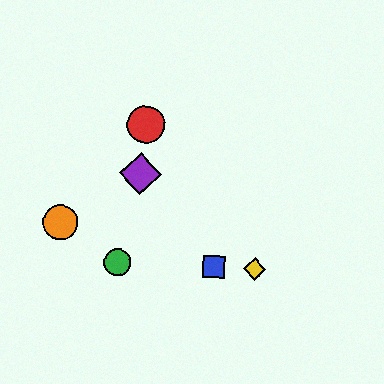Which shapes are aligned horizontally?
The blue square, the green circle, the yellow diamond are aligned horizontally.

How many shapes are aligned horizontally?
3 shapes (the blue square, the green circle, the yellow diamond) are aligned horizontally.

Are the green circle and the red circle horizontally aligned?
No, the green circle is at y≈262 and the red circle is at y≈125.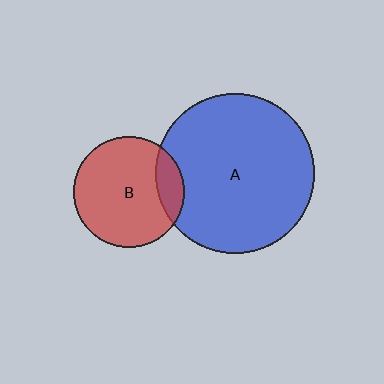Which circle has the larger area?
Circle A (blue).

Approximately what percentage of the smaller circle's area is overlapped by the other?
Approximately 15%.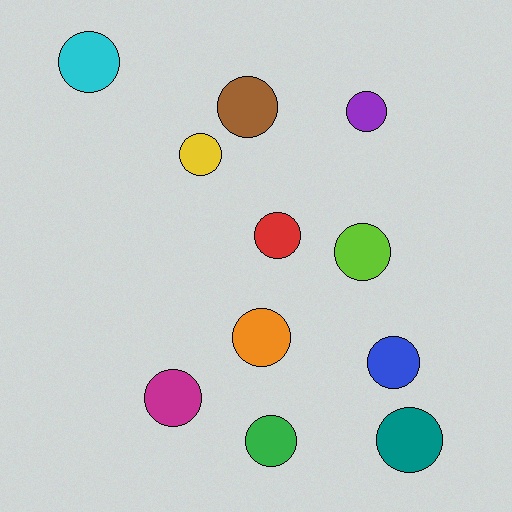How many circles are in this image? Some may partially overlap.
There are 11 circles.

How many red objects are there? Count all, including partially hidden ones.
There is 1 red object.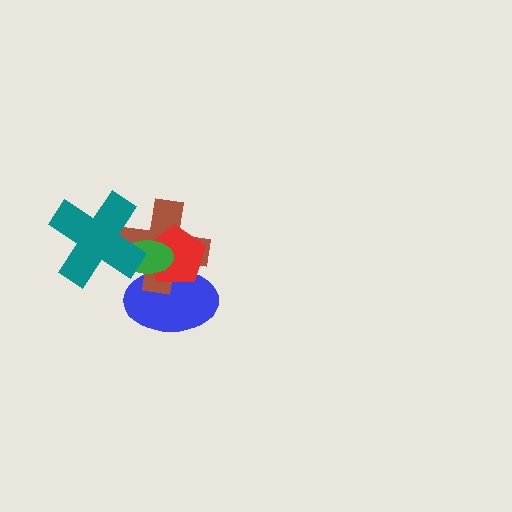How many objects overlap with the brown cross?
4 objects overlap with the brown cross.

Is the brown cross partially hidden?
Yes, it is partially covered by another shape.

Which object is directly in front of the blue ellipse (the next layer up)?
The brown cross is directly in front of the blue ellipse.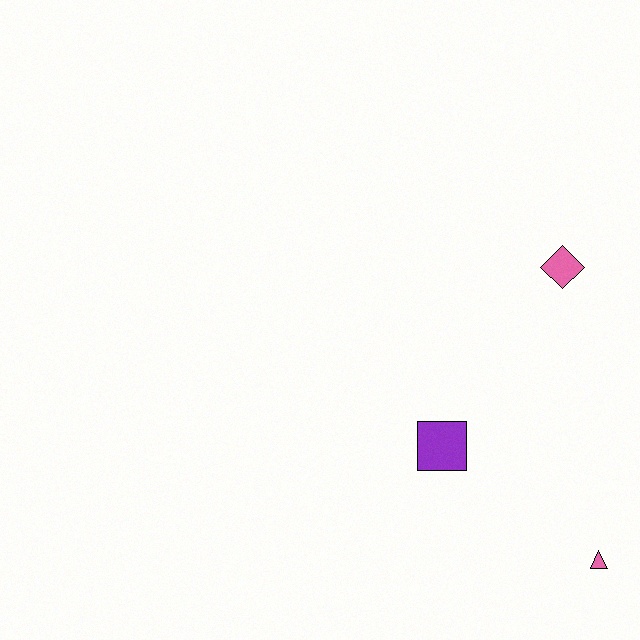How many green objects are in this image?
There are no green objects.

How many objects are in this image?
There are 3 objects.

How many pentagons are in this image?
There are no pentagons.